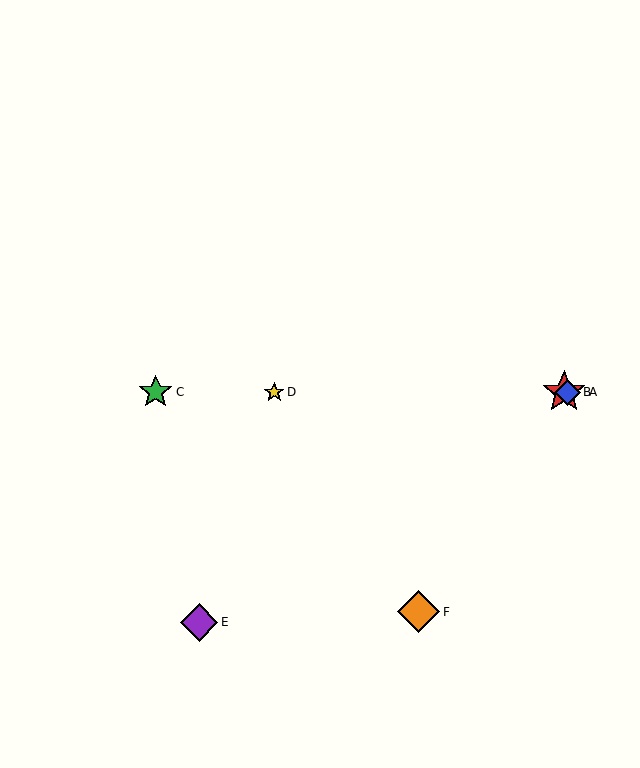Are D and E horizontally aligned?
No, D is at y≈392 and E is at y≈622.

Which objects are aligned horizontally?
Objects A, B, C, D are aligned horizontally.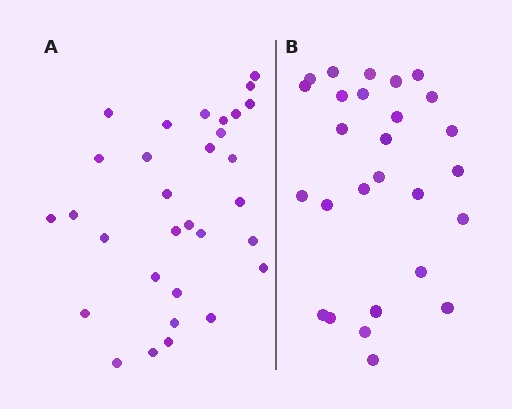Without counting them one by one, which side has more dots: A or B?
Region A (the left region) has more dots.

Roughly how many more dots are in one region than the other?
Region A has about 4 more dots than region B.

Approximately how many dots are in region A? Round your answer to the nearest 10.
About 30 dots. (The exact count is 31, which rounds to 30.)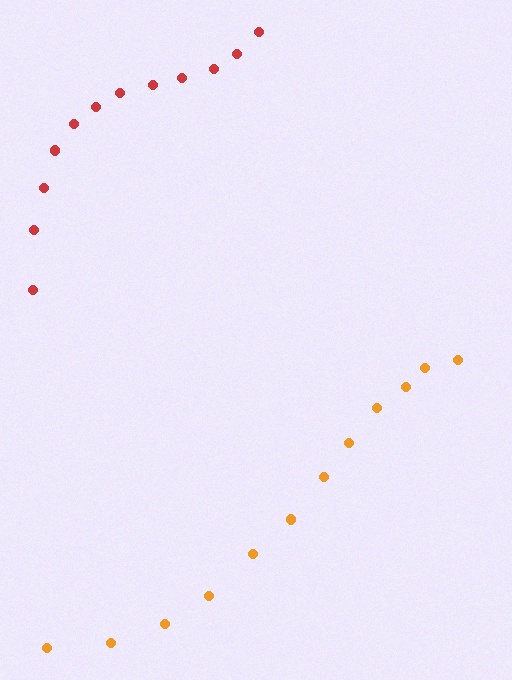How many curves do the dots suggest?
There are 2 distinct paths.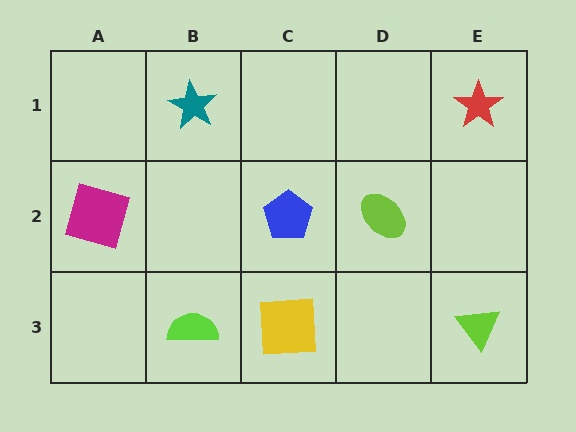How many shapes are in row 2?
3 shapes.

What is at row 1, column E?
A red star.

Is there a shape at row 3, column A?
No, that cell is empty.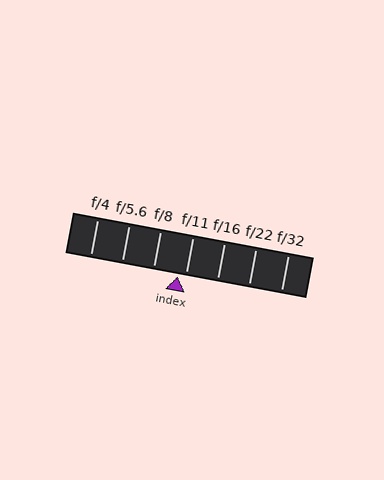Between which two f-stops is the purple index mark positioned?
The index mark is between f/8 and f/11.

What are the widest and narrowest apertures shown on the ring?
The widest aperture shown is f/4 and the narrowest is f/32.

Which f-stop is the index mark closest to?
The index mark is closest to f/11.